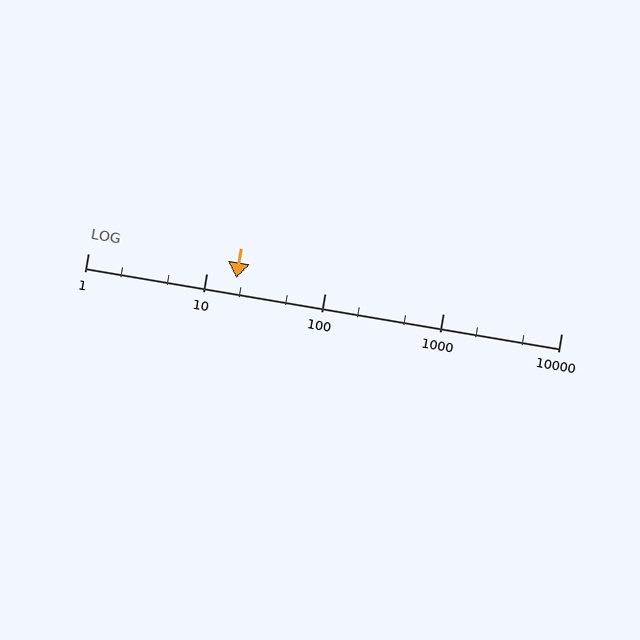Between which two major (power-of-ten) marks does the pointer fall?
The pointer is between 10 and 100.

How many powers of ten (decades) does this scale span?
The scale spans 4 decades, from 1 to 10000.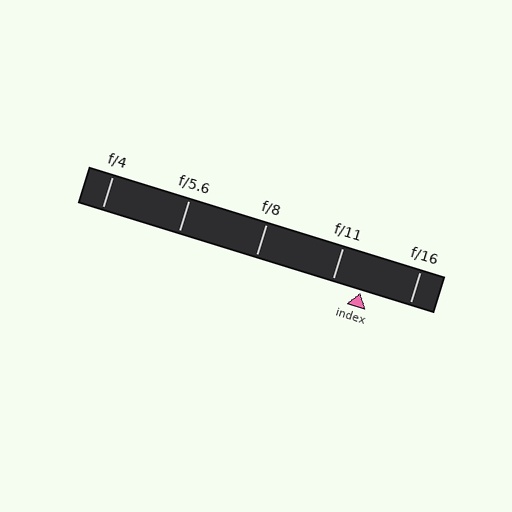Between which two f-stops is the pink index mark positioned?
The index mark is between f/11 and f/16.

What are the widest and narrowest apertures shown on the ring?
The widest aperture shown is f/4 and the narrowest is f/16.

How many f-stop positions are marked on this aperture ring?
There are 5 f-stop positions marked.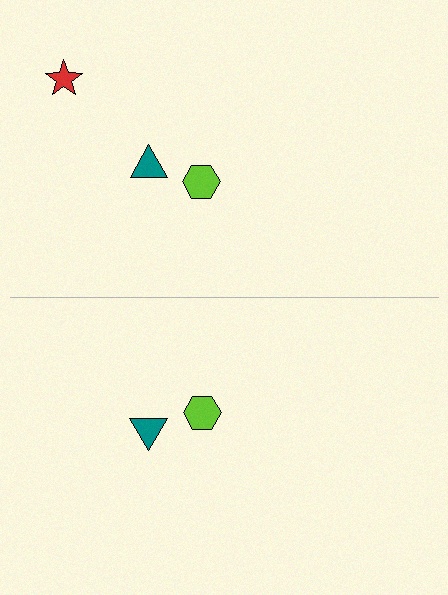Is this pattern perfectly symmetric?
No, the pattern is not perfectly symmetric. A red star is missing from the bottom side.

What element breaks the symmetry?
A red star is missing from the bottom side.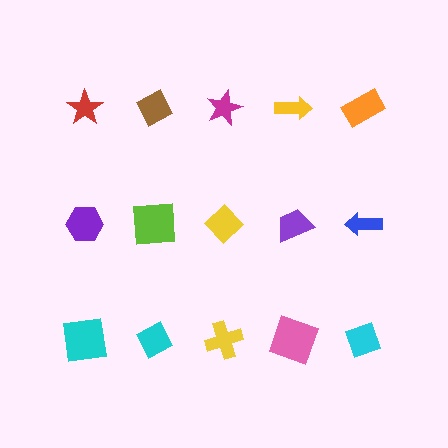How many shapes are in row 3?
5 shapes.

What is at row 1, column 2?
A brown diamond.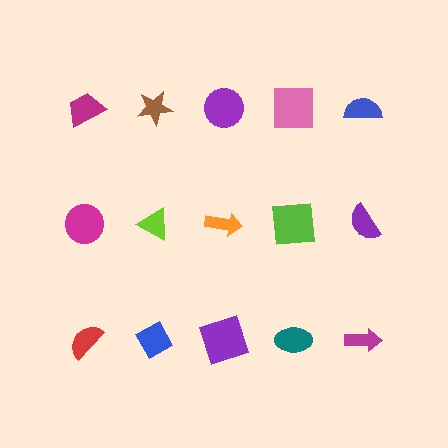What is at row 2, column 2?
A lime triangle.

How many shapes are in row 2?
5 shapes.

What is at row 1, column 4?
A pink square.